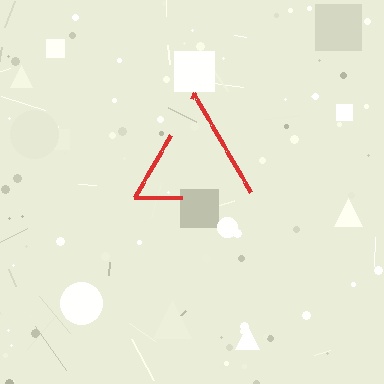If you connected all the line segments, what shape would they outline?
They would outline a triangle.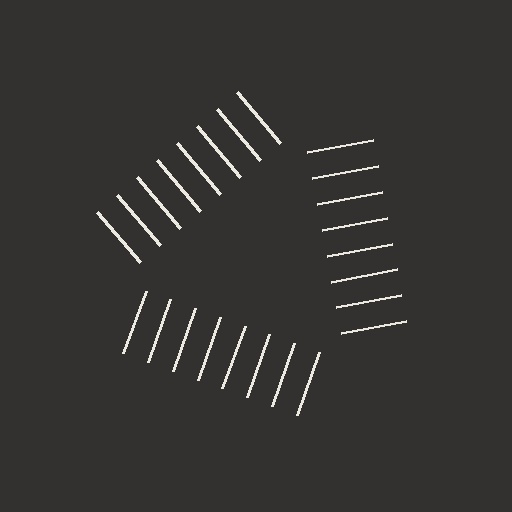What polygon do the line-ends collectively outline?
An illusory triangle — the line segments terminate on its edges but no continuous stroke is drawn.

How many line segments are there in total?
24 — 8 along each of the 3 edges.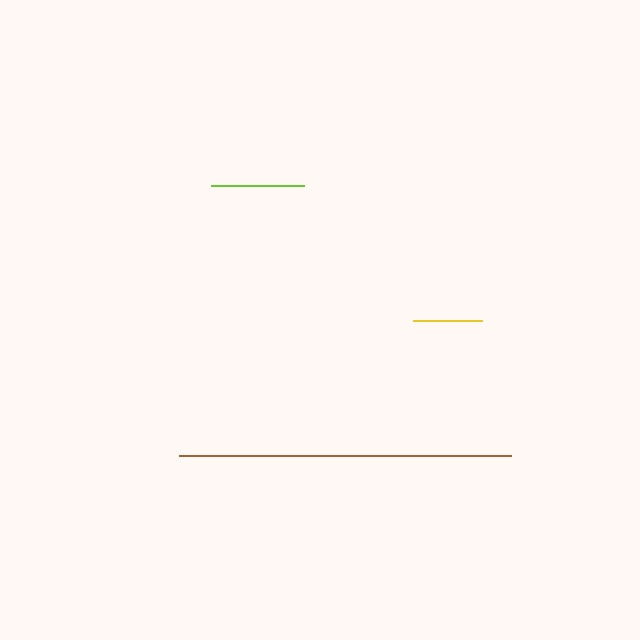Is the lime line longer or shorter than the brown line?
The brown line is longer than the lime line.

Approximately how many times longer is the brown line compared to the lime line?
The brown line is approximately 3.6 times the length of the lime line.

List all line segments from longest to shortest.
From longest to shortest: brown, lime, yellow.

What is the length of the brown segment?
The brown segment is approximately 333 pixels long.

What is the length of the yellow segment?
The yellow segment is approximately 69 pixels long.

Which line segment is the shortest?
The yellow line is the shortest at approximately 69 pixels.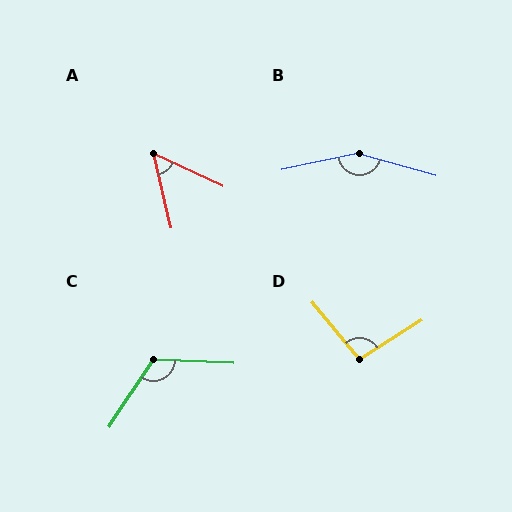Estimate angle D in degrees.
Approximately 97 degrees.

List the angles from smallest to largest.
A (52°), D (97°), C (121°), B (152°).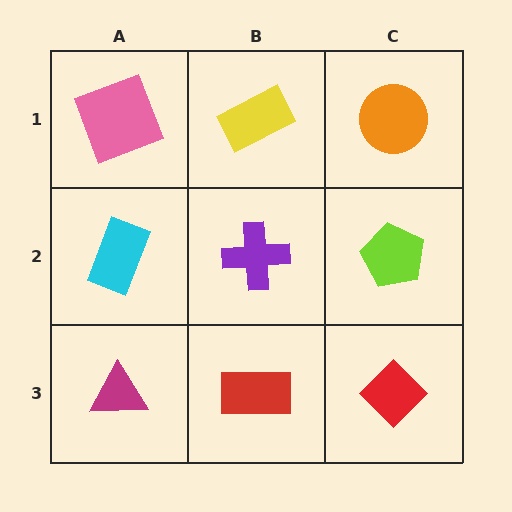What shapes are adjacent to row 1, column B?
A purple cross (row 2, column B), a pink square (row 1, column A), an orange circle (row 1, column C).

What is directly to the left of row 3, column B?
A magenta triangle.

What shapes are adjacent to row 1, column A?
A cyan rectangle (row 2, column A), a yellow rectangle (row 1, column B).